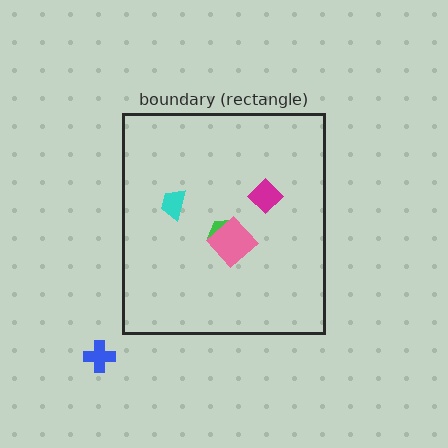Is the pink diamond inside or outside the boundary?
Inside.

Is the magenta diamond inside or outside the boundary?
Inside.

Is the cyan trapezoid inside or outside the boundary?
Inside.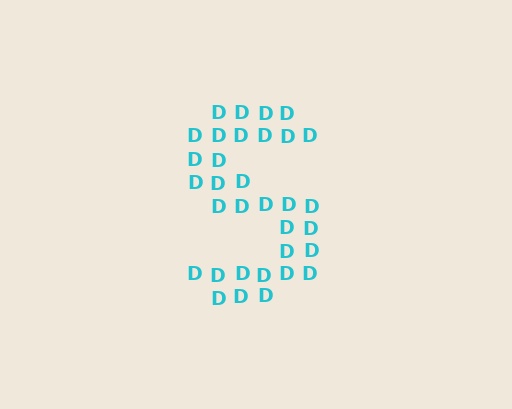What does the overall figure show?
The overall figure shows the letter S.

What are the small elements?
The small elements are letter D's.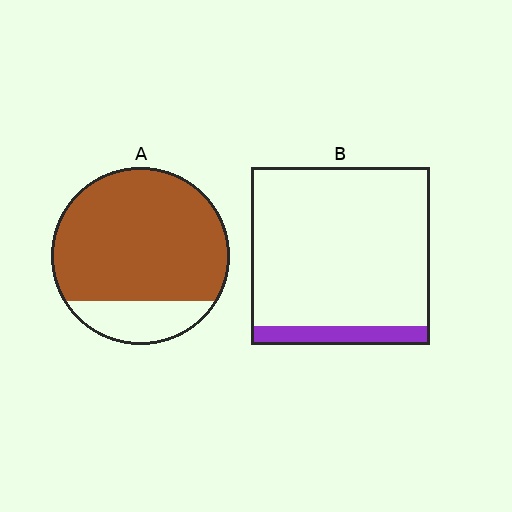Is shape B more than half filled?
No.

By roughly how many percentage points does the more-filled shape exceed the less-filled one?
By roughly 70 percentage points (A over B).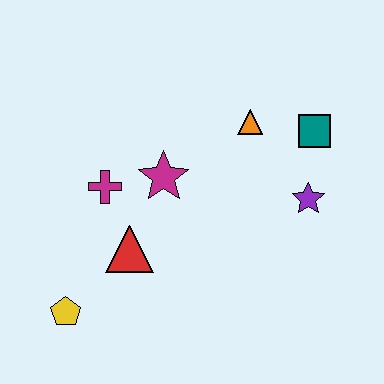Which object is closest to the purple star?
The teal square is closest to the purple star.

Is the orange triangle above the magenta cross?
Yes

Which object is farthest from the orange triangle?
The yellow pentagon is farthest from the orange triangle.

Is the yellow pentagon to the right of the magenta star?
No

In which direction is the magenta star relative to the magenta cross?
The magenta star is to the right of the magenta cross.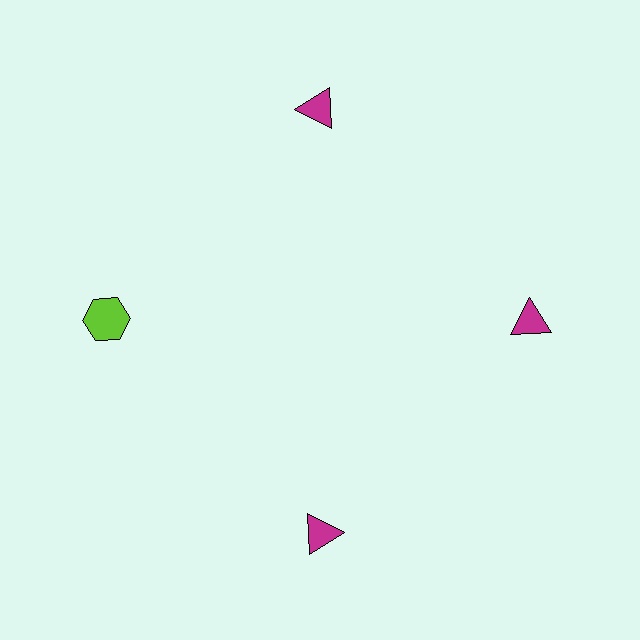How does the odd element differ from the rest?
It differs in both color (lime instead of magenta) and shape (hexagon instead of triangle).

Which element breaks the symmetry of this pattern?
The lime hexagon at roughly the 9 o'clock position breaks the symmetry. All other shapes are magenta triangles.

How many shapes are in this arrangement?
There are 4 shapes arranged in a ring pattern.